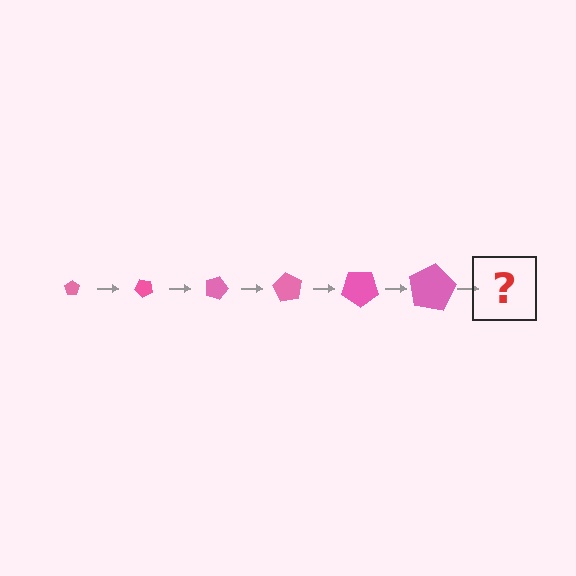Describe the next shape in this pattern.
It should be a pentagon, larger than the previous one and rotated 270 degrees from the start.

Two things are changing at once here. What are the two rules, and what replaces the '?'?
The two rules are that the pentagon grows larger each step and it rotates 45 degrees each step. The '?' should be a pentagon, larger than the previous one and rotated 270 degrees from the start.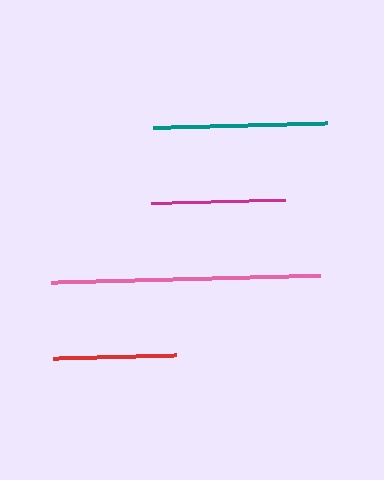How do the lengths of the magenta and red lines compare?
The magenta and red lines are approximately the same length.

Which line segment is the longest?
The pink line is the longest at approximately 269 pixels.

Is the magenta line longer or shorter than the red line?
The magenta line is longer than the red line.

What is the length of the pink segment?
The pink segment is approximately 269 pixels long.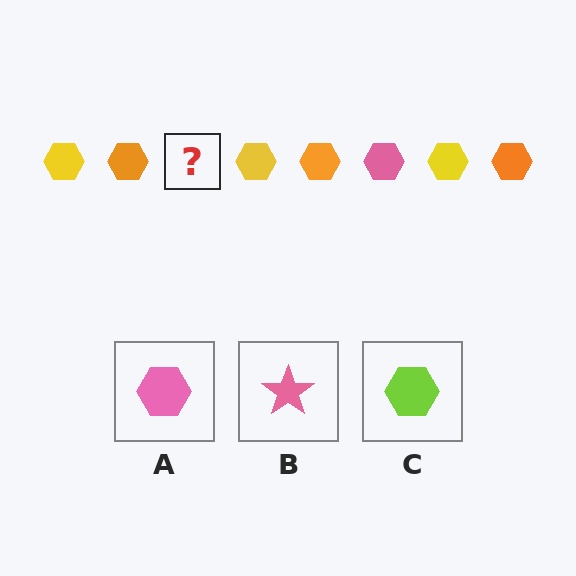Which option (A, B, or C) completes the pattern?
A.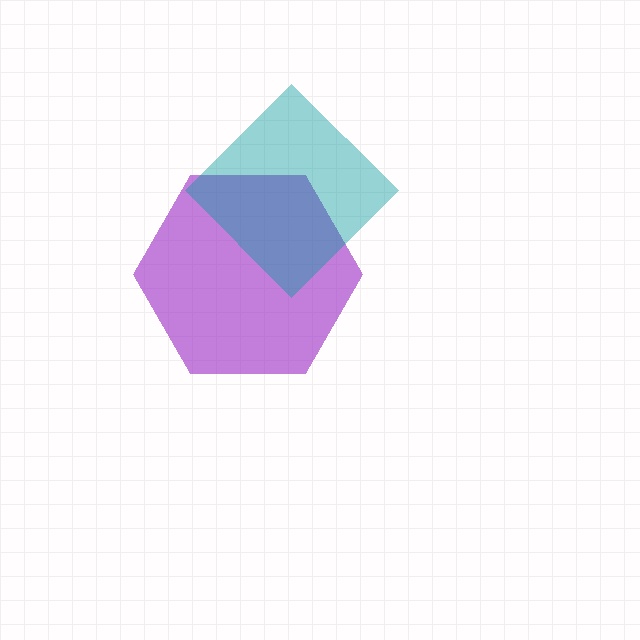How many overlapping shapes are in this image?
There are 2 overlapping shapes in the image.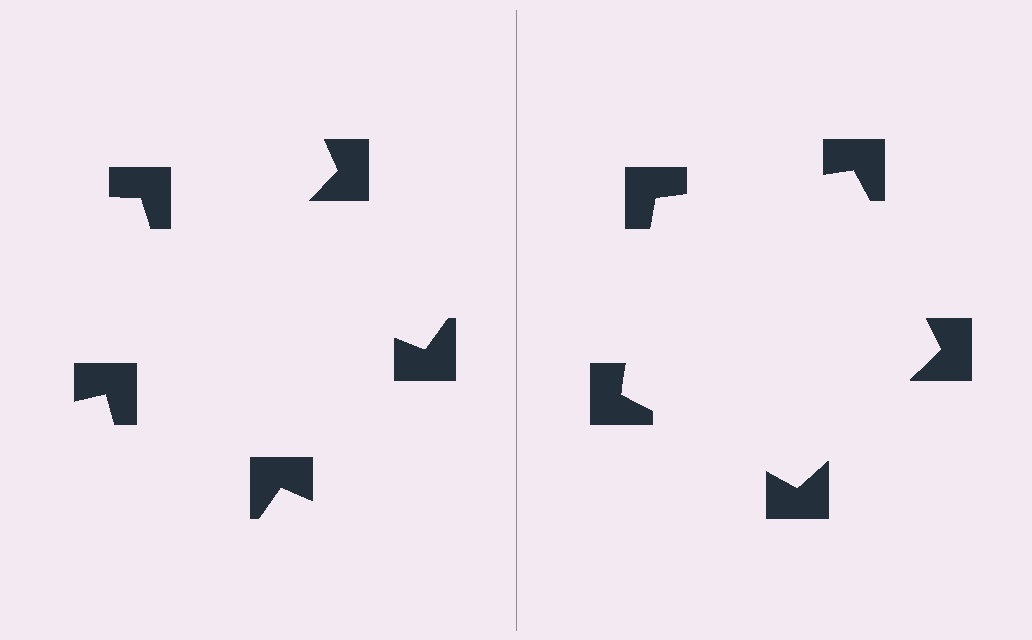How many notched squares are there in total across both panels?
10 — 5 on each side.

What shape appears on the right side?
An illusory pentagon.